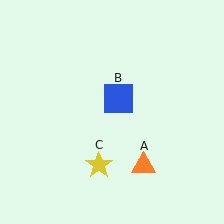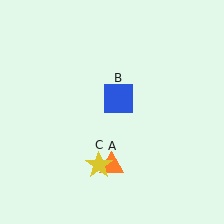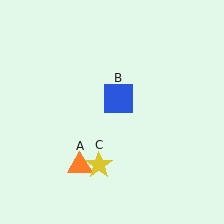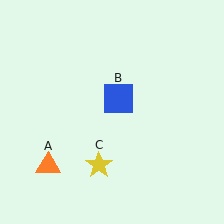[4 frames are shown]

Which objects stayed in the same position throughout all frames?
Blue square (object B) and yellow star (object C) remained stationary.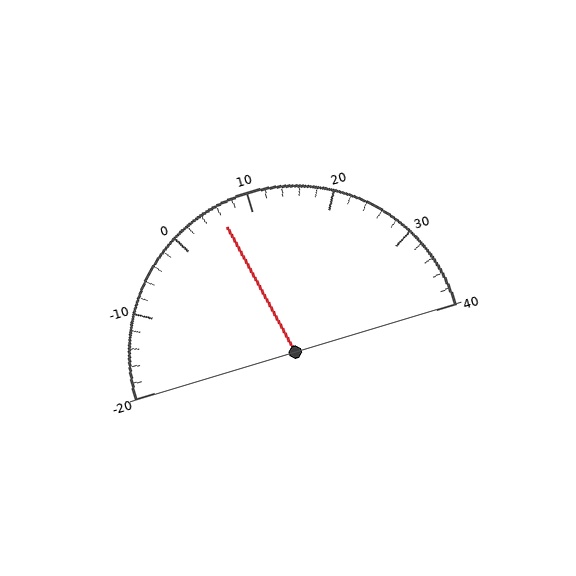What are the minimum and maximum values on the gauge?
The gauge ranges from -20 to 40.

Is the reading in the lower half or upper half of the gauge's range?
The reading is in the lower half of the range (-20 to 40).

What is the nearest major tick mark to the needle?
The nearest major tick mark is 10.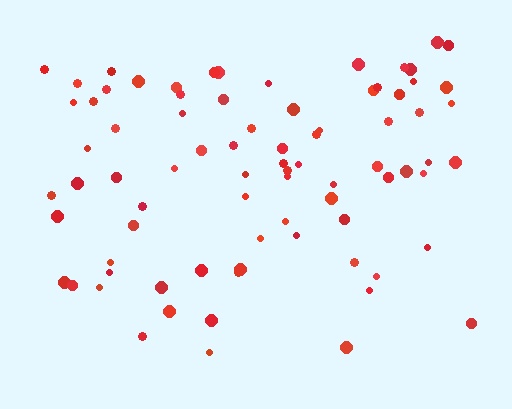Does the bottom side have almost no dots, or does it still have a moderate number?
Still a moderate number, just noticeably fewer than the top.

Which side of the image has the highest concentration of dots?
The top.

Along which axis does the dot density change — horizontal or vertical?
Vertical.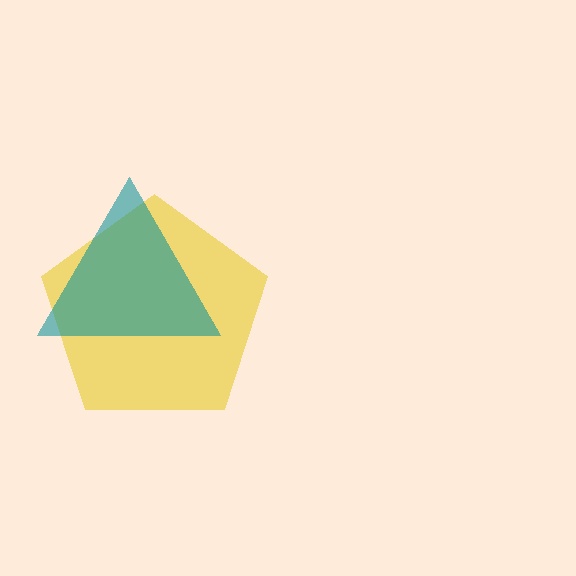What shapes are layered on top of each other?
The layered shapes are: a yellow pentagon, a teal triangle.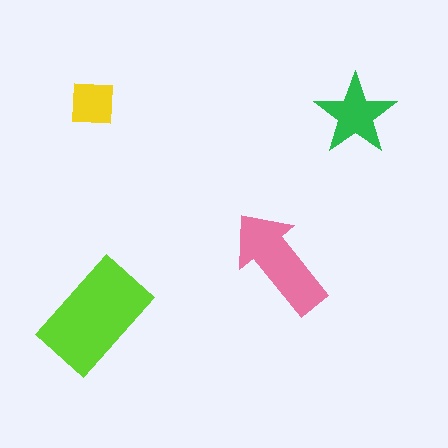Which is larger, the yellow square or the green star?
The green star.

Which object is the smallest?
The yellow square.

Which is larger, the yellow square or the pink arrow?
The pink arrow.